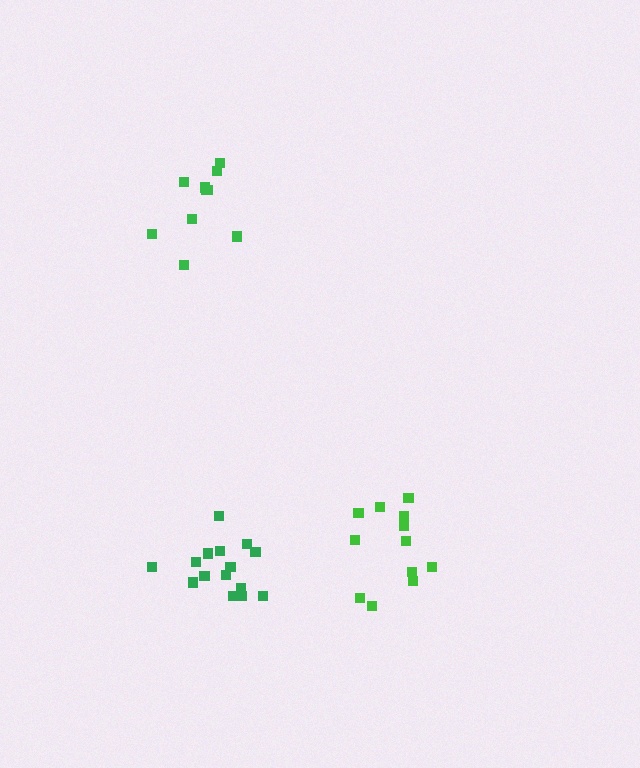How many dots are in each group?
Group 1: 15 dots, Group 2: 12 dots, Group 3: 10 dots (37 total).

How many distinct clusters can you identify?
There are 3 distinct clusters.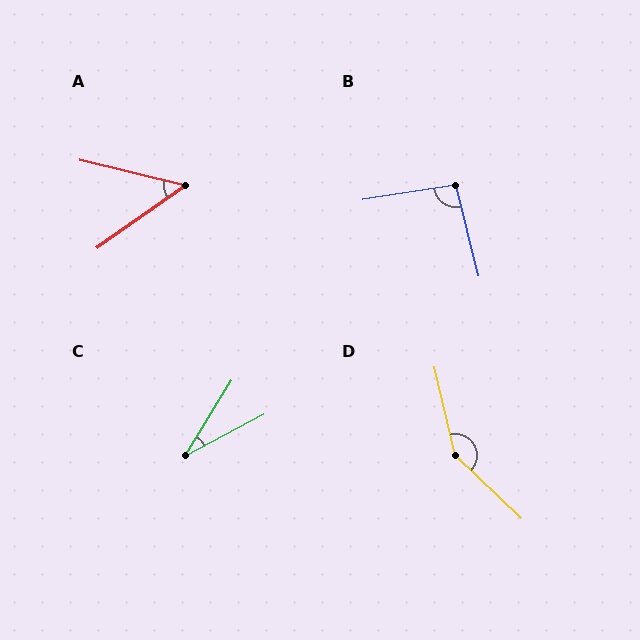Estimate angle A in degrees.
Approximately 49 degrees.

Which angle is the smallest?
C, at approximately 30 degrees.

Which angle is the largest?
D, at approximately 147 degrees.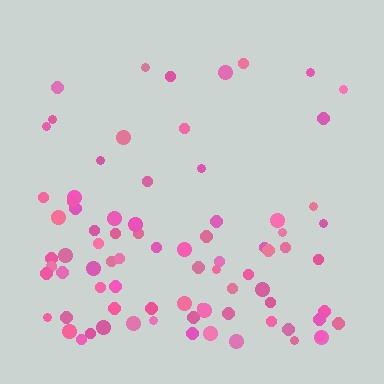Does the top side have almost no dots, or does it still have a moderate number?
Still a moderate number, just noticeably fewer than the bottom.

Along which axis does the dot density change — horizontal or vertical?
Vertical.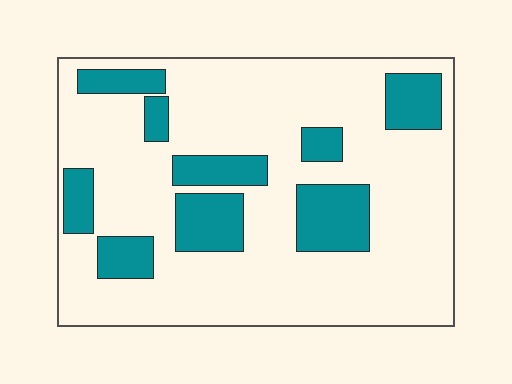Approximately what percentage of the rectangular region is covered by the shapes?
Approximately 25%.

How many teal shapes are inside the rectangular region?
9.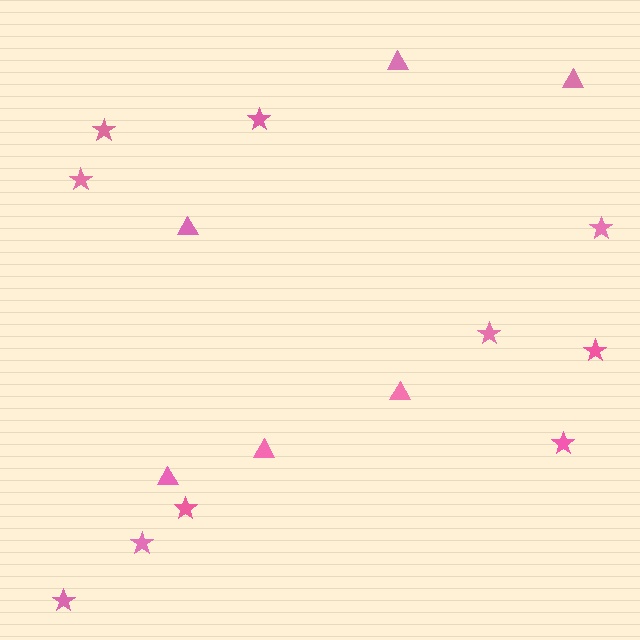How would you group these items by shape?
There are 2 groups: one group of triangles (6) and one group of stars (10).